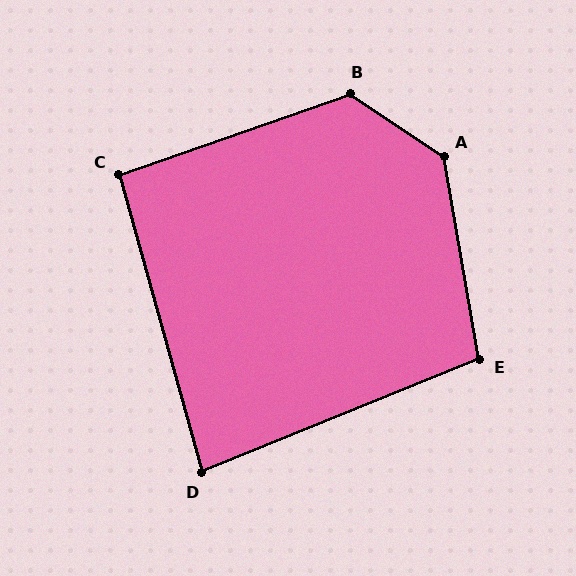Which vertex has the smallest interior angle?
D, at approximately 83 degrees.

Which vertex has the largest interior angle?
A, at approximately 134 degrees.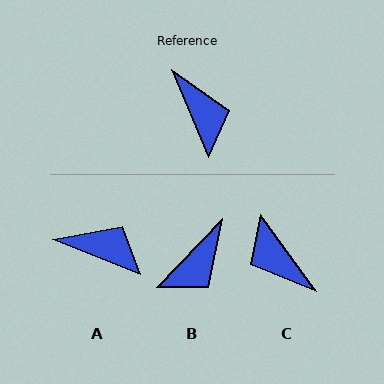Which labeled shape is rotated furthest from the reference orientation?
C, about 167 degrees away.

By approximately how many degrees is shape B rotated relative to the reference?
Approximately 67 degrees clockwise.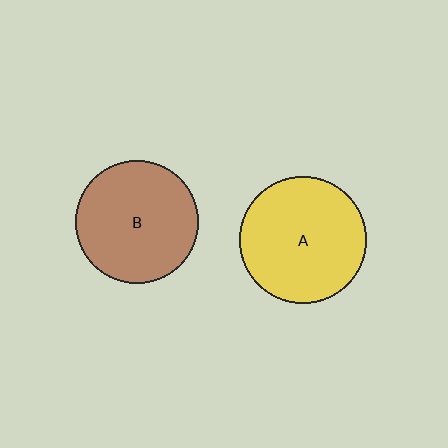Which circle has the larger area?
Circle A (yellow).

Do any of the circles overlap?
No, none of the circles overlap.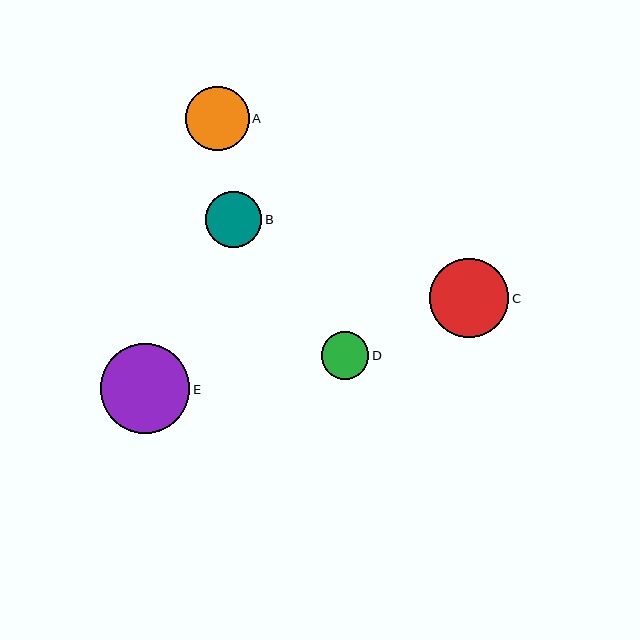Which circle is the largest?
Circle E is the largest with a size of approximately 89 pixels.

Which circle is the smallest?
Circle D is the smallest with a size of approximately 48 pixels.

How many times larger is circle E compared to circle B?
Circle E is approximately 1.6 times the size of circle B.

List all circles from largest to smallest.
From largest to smallest: E, C, A, B, D.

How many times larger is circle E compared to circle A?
Circle E is approximately 1.4 times the size of circle A.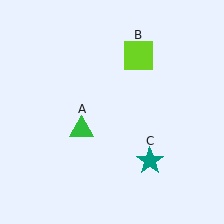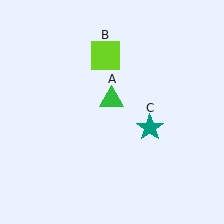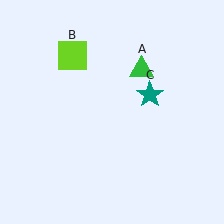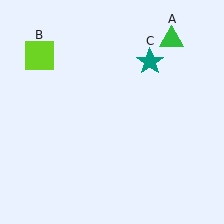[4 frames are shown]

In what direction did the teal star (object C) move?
The teal star (object C) moved up.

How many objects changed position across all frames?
3 objects changed position: green triangle (object A), lime square (object B), teal star (object C).